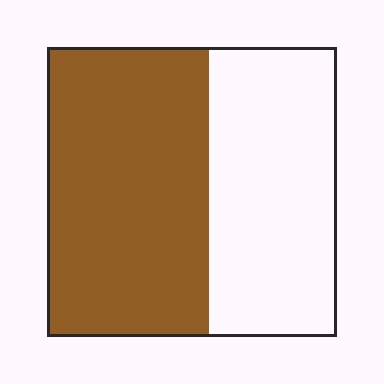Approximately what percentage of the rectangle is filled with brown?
Approximately 55%.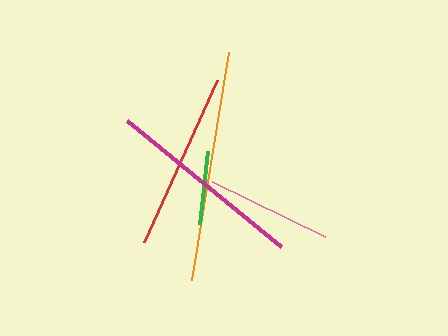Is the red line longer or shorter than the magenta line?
The magenta line is longer than the red line.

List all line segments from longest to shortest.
From longest to shortest: orange, magenta, red, pink, green.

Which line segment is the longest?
The orange line is the longest at approximately 231 pixels.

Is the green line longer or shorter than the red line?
The red line is longer than the green line.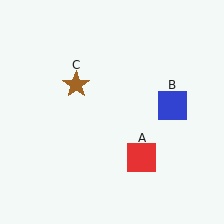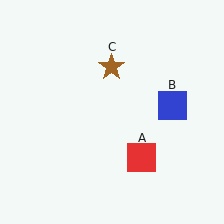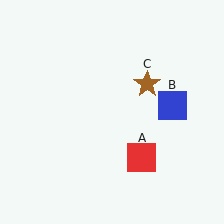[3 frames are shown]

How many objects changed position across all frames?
1 object changed position: brown star (object C).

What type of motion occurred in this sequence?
The brown star (object C) rotated clockwise around the center of the scene.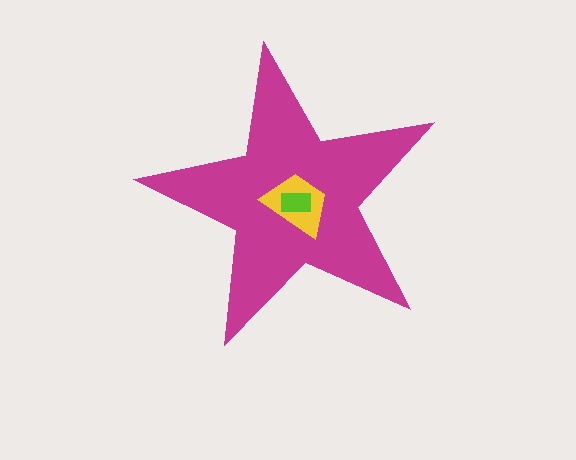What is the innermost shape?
The lime rectangle.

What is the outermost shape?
The magenta star.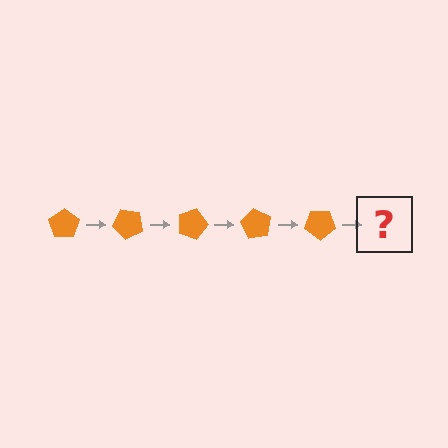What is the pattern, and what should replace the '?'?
The pattern is that the pentagon rotates 45 degrees each step. The '?' should be an orange pentagon rotated 225 degrees.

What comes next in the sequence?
The next element should be an orange pentagon rotated 225 degrees.